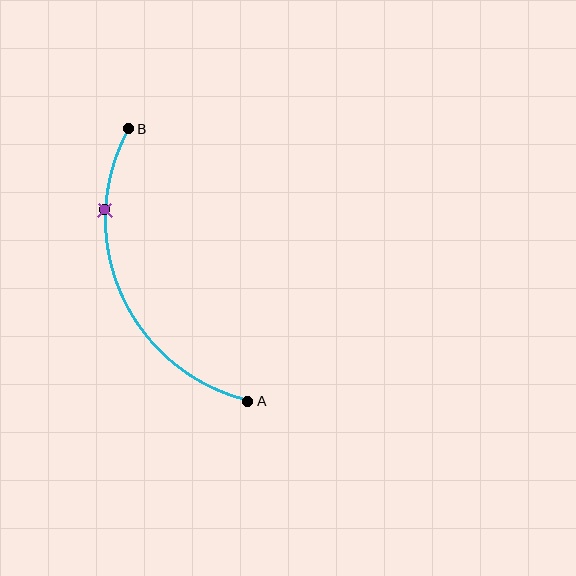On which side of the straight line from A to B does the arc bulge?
The arc bulges to the left of the straight line connecting A and B.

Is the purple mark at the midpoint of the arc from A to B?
No. The purple mark lies on the arc but is closer to endpoint B. The arc midpoint would be at the point on the curve equidistant along the arc from both A and B.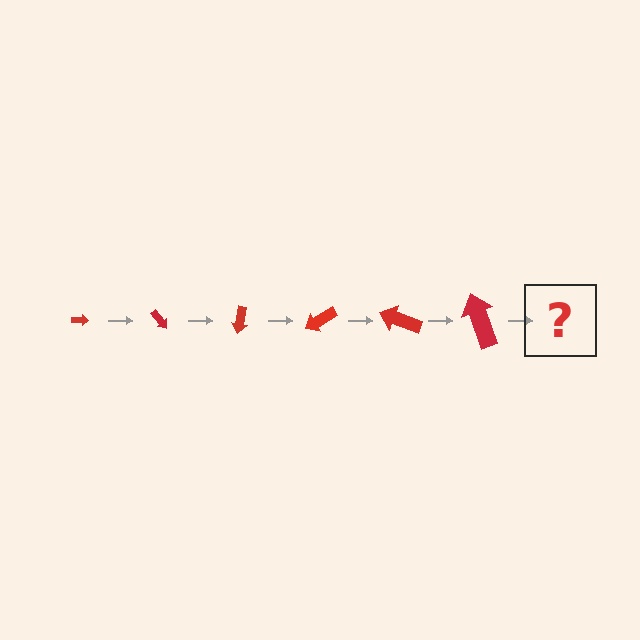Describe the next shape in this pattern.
It should be an arrow, larger than the previous one and rotated 300 degrees from the start.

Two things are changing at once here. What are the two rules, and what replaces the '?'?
The two rules are that the arrow grows larger each step and it rotates 50 degrees each step. The '?' should be an arrow, larger than the previous one and rotated 300 degrees from the start.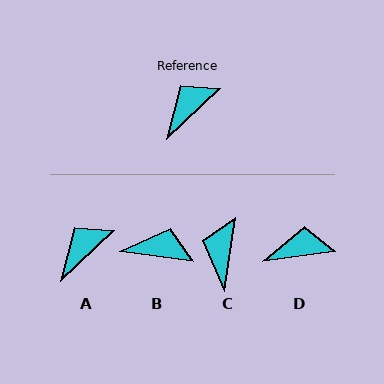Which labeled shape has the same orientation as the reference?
A.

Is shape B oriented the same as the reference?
No, it is off by about 51 degrees.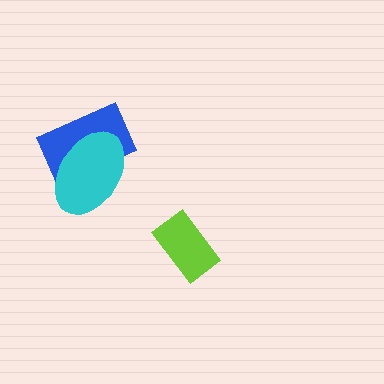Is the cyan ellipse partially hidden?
No, no other shape covers it.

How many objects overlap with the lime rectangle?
0 objects overlap with the lime rectangle.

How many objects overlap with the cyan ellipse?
1 object overlaps with the cyan ellipse.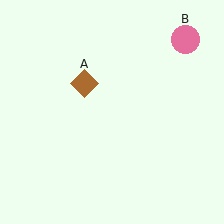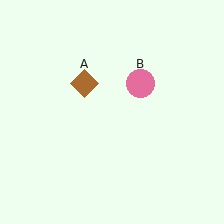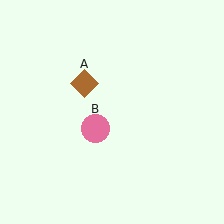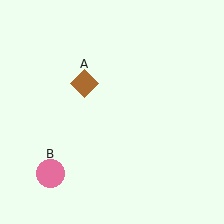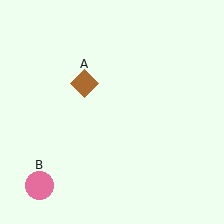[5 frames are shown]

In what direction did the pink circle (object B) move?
The pink circle (object B) moved down and to the left.